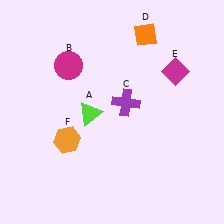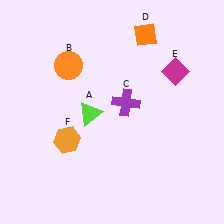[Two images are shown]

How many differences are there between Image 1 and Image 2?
There is 1 difference between the two images.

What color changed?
The circle (B) changed from magenta in Image 1 to orange in Image 2.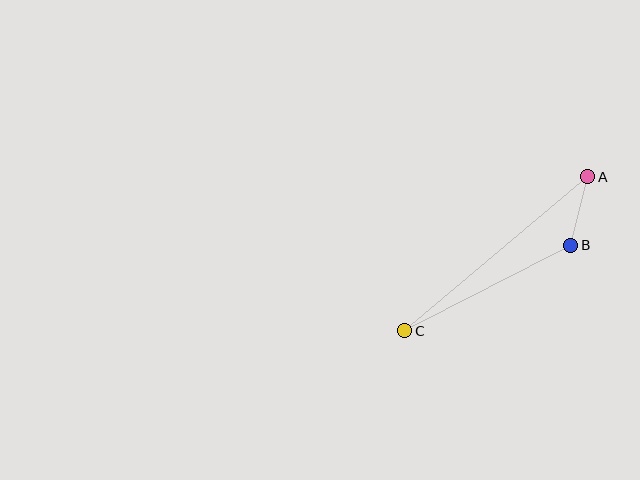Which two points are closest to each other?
Points A and B are closest to each other.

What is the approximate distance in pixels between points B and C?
The distance between B and C is approximately 187 pixels.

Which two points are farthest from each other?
Points A and C are farthest from each other.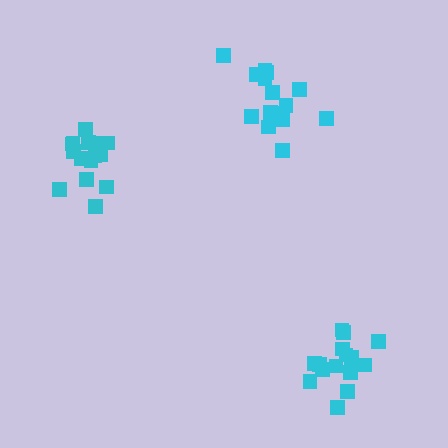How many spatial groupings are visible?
There are 3 spatial groupings.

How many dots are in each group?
Group 1: 17 dots, Group 2: 15 dots, Group 3: 16 dots (48 total).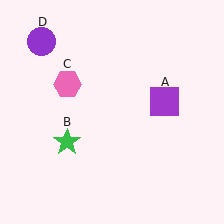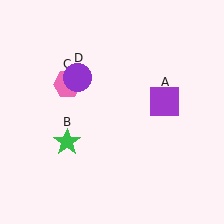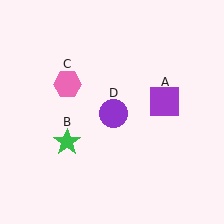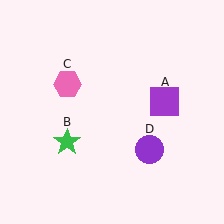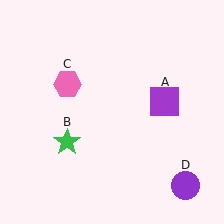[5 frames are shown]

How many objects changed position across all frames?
1 object changed position: purple circle (object D).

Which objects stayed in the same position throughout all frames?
Purple square (object A) and green star (object B) and pink hexagon (object C) remained stationary.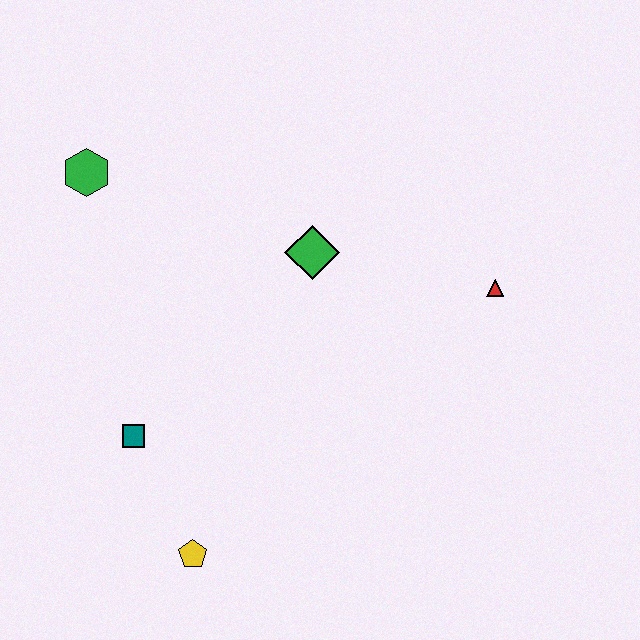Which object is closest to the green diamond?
The red triangle is closest to the green diamond.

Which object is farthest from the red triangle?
The green hexagon is farthest from the red triangle.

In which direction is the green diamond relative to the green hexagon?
The green diamond is to the right of the green hexagon.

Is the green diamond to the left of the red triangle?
Yes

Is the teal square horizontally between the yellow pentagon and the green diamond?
No